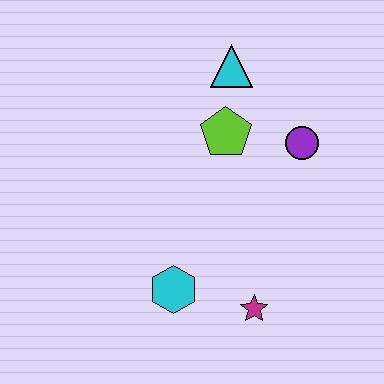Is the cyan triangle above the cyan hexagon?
Yes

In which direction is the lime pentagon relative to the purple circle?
The lime pentagon is to the left of the purple circle.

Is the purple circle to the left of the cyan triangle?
No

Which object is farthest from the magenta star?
The cyan triangle is farthest from the magenta star.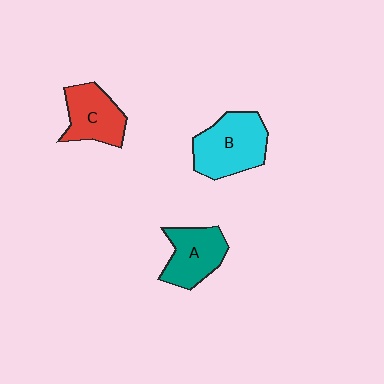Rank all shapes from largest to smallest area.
From largest to smallest: B (cyan), A (teal), C (red).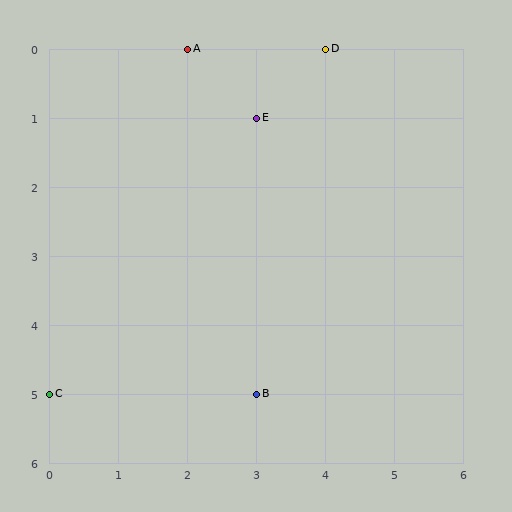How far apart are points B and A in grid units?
Points B and A are 1 column and 5 rows apart (about 5.1 grid units diagonally).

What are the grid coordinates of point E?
Point E is at grid coordinates (3, 1).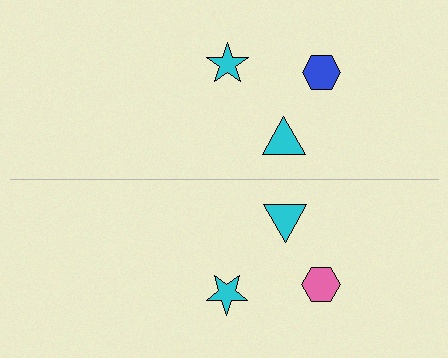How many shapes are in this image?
There are 6 shapes in this image.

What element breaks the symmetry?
The pink hexagon on the bottom side breaks the symmetry — its mirror counterpart is blue.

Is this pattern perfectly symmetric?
No, the pattern is not perfectly symmetric. The pink hexagon on the bottom side breaks the symmetry — its mirror counterpart is blue.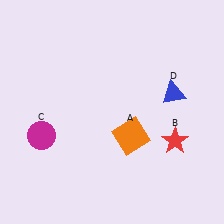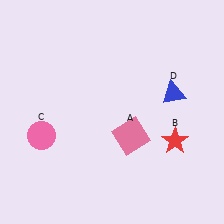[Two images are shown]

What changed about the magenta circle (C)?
In Image 1, C is magenta. In Image 2, it changed to pink.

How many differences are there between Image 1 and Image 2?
There are 2 differences between the two images.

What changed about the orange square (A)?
In Image 1, A is orange. In Image 2, it changed to pink.